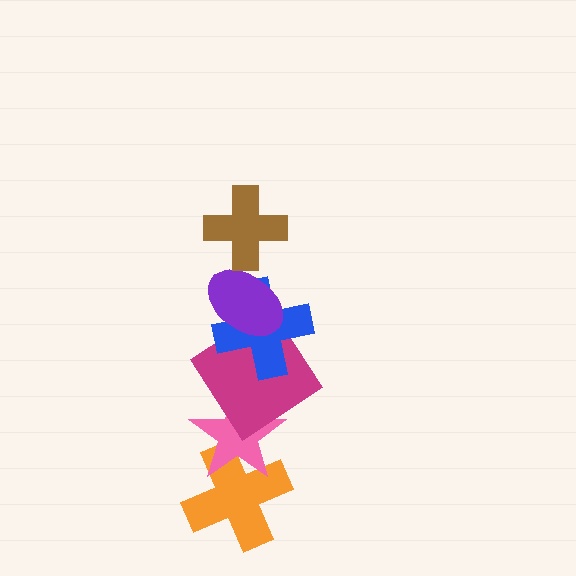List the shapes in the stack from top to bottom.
From top to bottom: the brown cross, the purple ellipse, the blue cross, the magenta diamond, the pink star, the orange cross.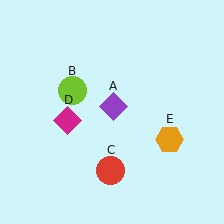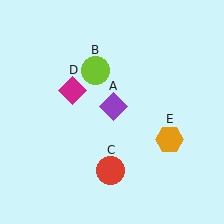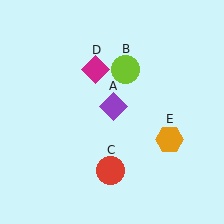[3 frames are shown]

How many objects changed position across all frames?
2 objects changed position: lime circle (object B), magenta diamond (object D).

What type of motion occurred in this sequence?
The lime circle (object B), magenta diamond (object D) rotated clockwise around the center of the scene.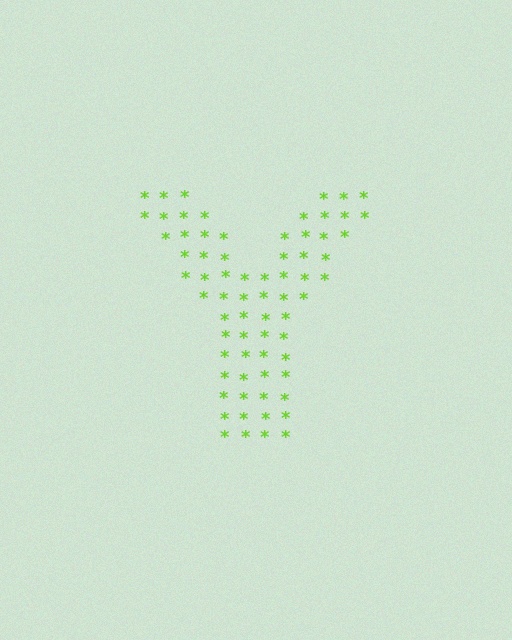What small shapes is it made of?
It is made of small asterisks.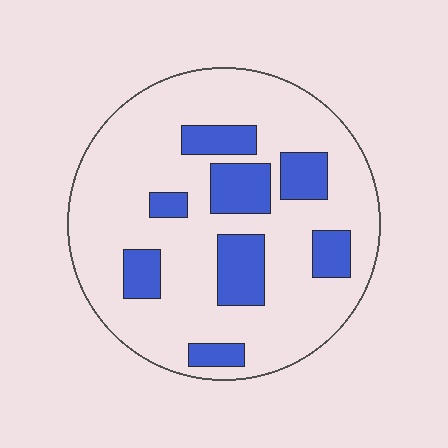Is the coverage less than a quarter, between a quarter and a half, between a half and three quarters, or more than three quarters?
Less than a quarter.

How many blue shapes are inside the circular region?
8.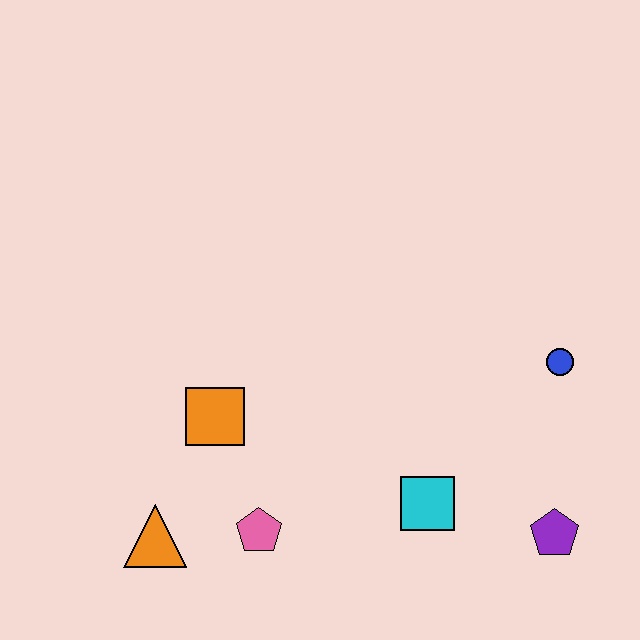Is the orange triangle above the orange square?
No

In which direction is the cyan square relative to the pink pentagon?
The cyan square is to the right of the pink pentagon.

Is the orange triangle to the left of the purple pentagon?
Yes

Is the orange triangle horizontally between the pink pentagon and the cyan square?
No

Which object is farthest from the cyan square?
The orange triangle is farthest from the cyan square.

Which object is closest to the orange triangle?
The pink pentagon is closest to the orange triangle.